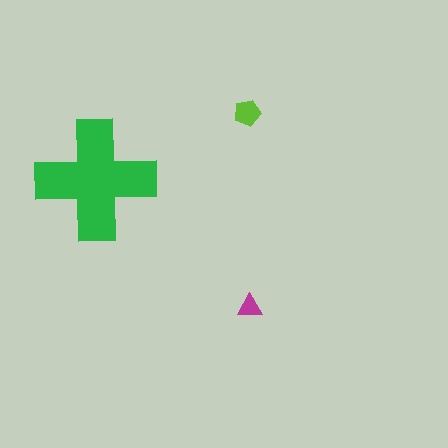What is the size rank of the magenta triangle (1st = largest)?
3rd.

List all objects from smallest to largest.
The magenta triangle, the lime pentagon, the green cross.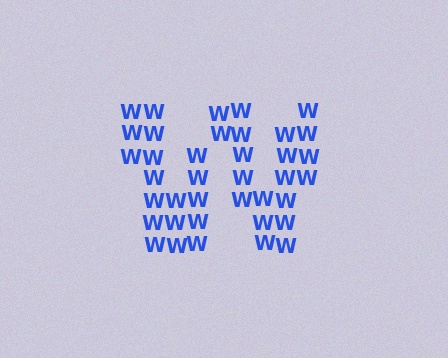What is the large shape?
The large shape is the letter W.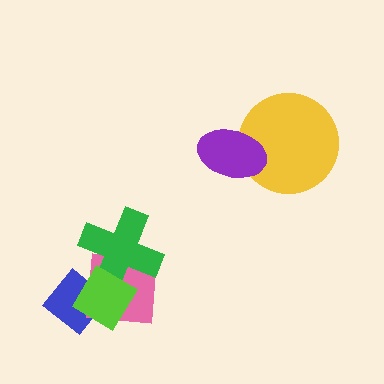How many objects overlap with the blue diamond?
2 objects overlap with the blue diamond.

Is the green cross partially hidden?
Yes, it is partially covered by another shape.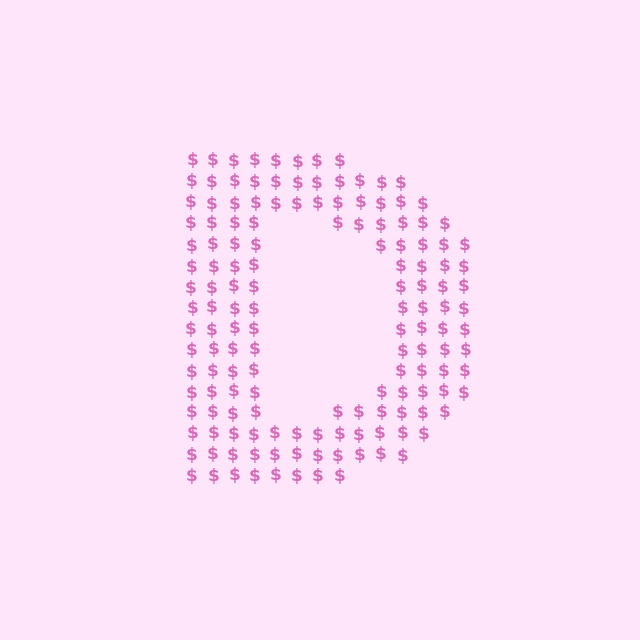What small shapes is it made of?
It is made of small dollar signs.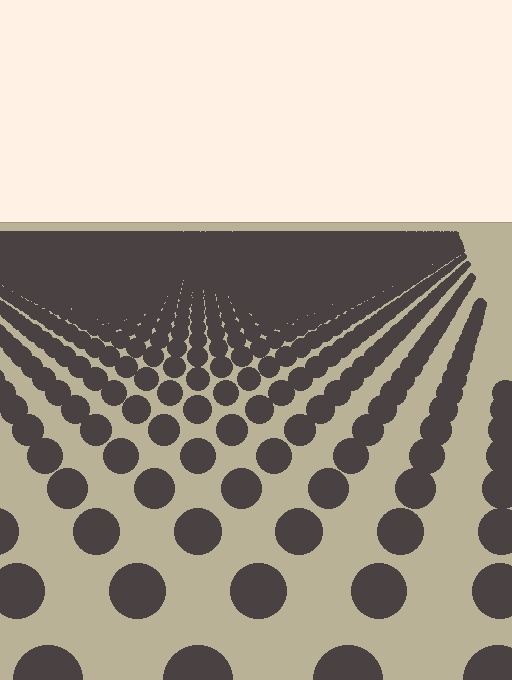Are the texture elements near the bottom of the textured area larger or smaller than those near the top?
Larger. Near the bottom, elements are closer to the viewer and appear at a bigger on-screen size.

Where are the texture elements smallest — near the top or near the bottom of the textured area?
Near the top.